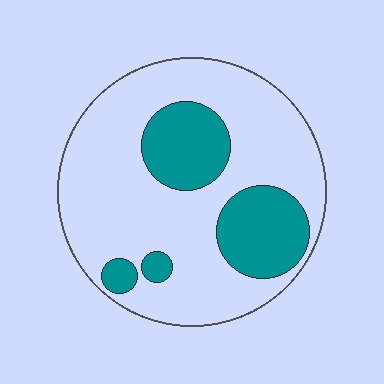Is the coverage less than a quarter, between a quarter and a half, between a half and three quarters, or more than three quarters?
Between a quarter and a half.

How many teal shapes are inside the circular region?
4.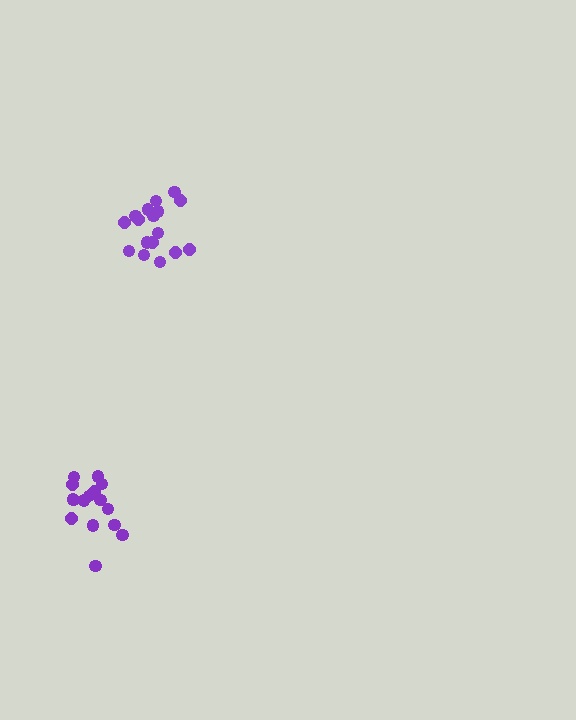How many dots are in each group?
Group 1: 17 dots, Group 2: 17 dots (34 total).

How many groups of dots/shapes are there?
There are 2 groups.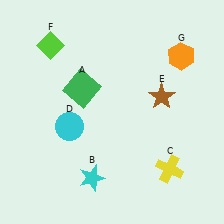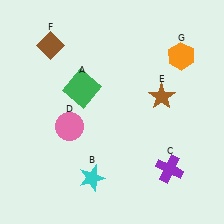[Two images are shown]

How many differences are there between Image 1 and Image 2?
There are 3 differences between the two images.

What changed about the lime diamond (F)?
In Image 1, F is lime. In Image 2, it changed to brown.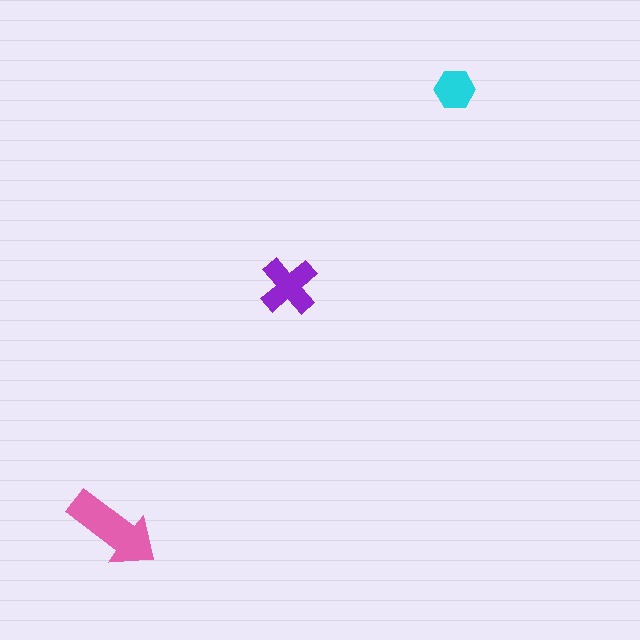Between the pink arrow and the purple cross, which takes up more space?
The pink arrow.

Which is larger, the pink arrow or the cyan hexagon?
The pink arrow.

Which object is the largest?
The pink arrow.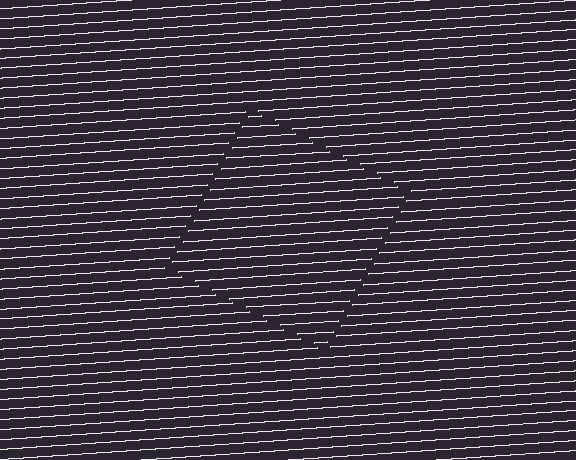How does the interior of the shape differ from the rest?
The interior of the shape contains the same grating, shifted by half a period — the contour is defined by the phase discontinuity where line-ends from the inner and outer gratings abut.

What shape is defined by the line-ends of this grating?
An illusory square. The interior of the shape contains the same grating, shifted by half a period — the contour is defined by the phase discontinuity where line-ends from the inner and outer gratings abut.